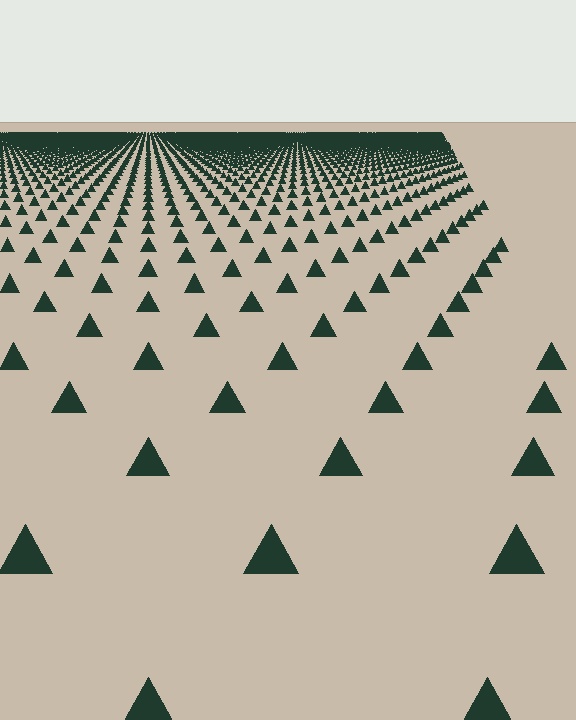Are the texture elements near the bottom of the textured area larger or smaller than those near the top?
Larger. Near the bottom, elements are closer to the viewer and appear at a bigger on-screen size.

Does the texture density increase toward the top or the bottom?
Density increases toward the top.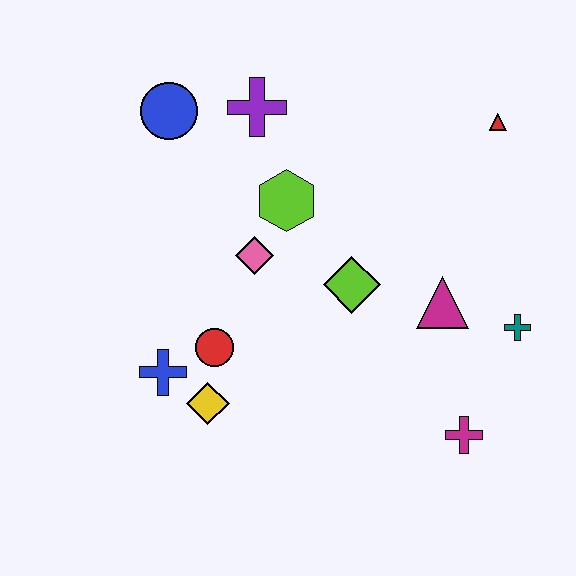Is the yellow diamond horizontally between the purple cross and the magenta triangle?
No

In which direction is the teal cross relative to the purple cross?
The teal cross is to the right of the purple cross.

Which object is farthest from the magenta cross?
The blue circle is farthest from the magenta cross.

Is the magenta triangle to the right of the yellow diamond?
Yes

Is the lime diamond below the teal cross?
No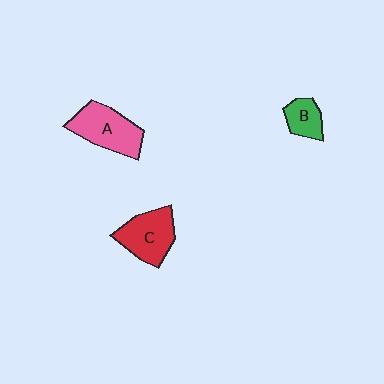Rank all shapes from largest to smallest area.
From largest to smallest: A (pink), C (red), B (green).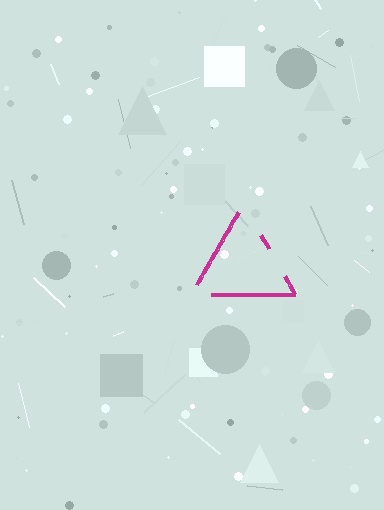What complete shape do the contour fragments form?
The contour fragments form a triangle.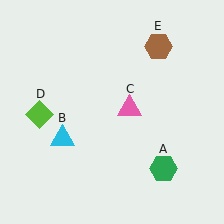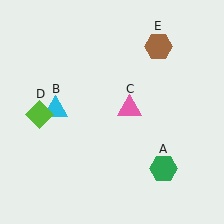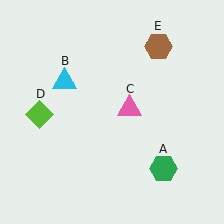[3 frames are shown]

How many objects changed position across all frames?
1 object changed position: cyan triangle (object B).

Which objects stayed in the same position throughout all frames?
Green hexagon (object A) and pink triangle (object C) and lime diamond (object D) and brown hexagon (object E) remained stationary.